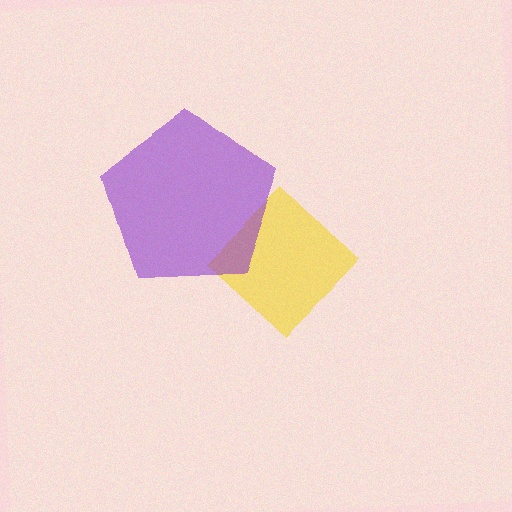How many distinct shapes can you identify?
There are 2 distinct shapes: a yellow diamond, a purple pentagon.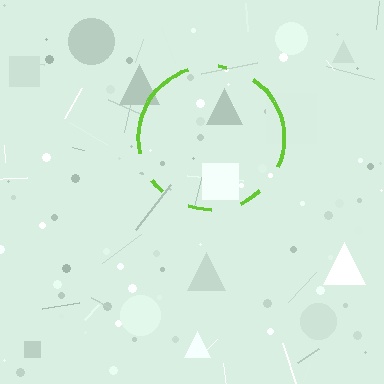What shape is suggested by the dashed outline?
The dashed outline suggests a circle.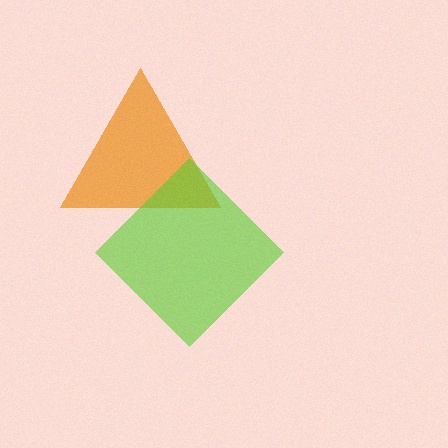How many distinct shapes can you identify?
There are 2 distinct shapes: an orange triangle, a lime diamond.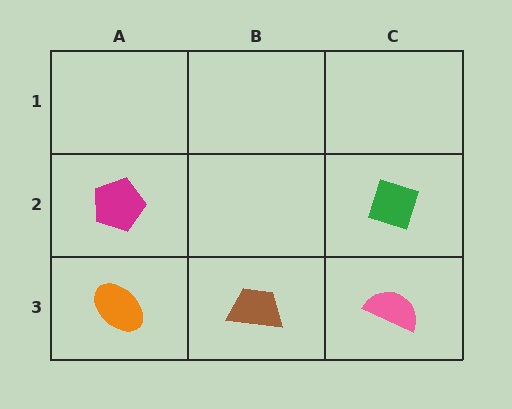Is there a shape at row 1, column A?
No, that cell is empty.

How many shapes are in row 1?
0 shapes.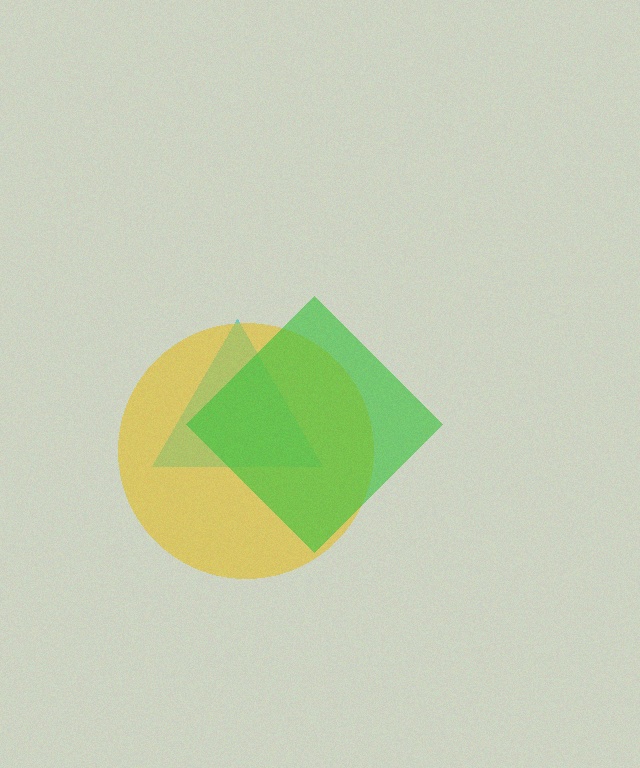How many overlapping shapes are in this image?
There are 3 overlapping shapes in the image.